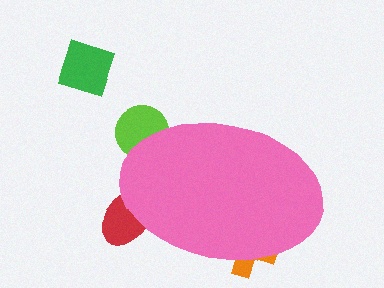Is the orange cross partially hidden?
Yes, the orange cross is partially hidden behind the pink ellipse.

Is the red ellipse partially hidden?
Yes, the red ellipse is partially hidden behind the pink ellipse.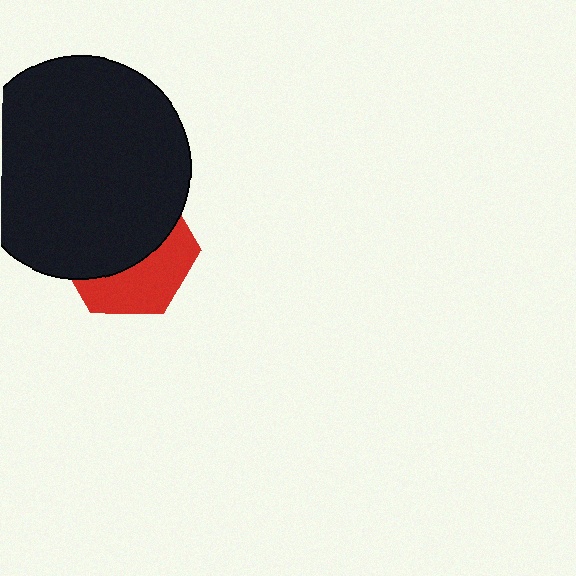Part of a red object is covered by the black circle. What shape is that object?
It is a hexagon.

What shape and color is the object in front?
The object in front is a black circle.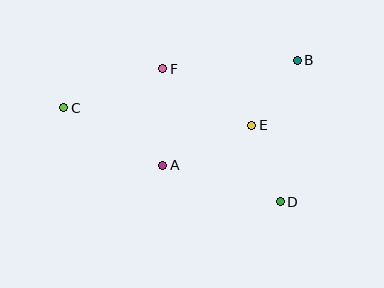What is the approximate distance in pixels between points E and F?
The distance between E and F is approximately 105 pixels.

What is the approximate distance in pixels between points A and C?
The distance between A and C is approximately 115 pixels.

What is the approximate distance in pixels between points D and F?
The distance between D and F is approximately 177 pixels.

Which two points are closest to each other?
Points B and E are closest to each other.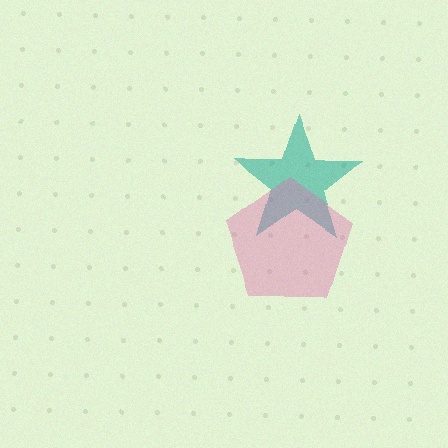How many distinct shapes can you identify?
There are 2 distinct shapes: a teal star, a pink pentagon.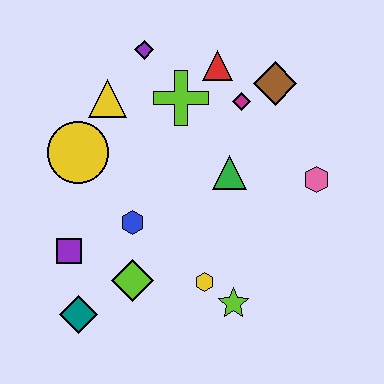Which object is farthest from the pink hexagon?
The teal diamond is farthest from the pink hexagon.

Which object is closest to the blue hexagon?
The lime diamond is closest to the blue hexagon.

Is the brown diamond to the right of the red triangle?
Yes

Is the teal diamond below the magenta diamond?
Yes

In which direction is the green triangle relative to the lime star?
The green triangle is above the lime star.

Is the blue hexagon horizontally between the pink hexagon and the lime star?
No